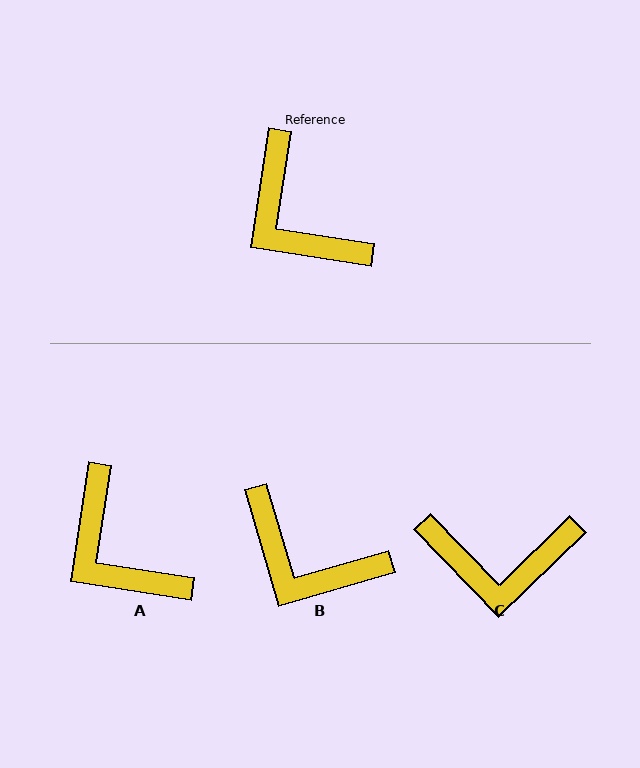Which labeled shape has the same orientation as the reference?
A.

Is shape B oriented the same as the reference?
No, it is off by about 25 degrees.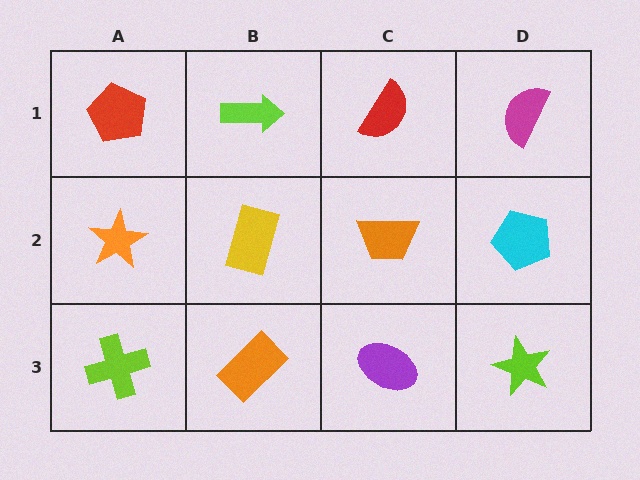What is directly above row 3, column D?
A cyan pentagon.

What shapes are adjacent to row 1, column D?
A cyan pentagon (row 2, column D), a red semicircle (row 1, column C).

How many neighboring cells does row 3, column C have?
3.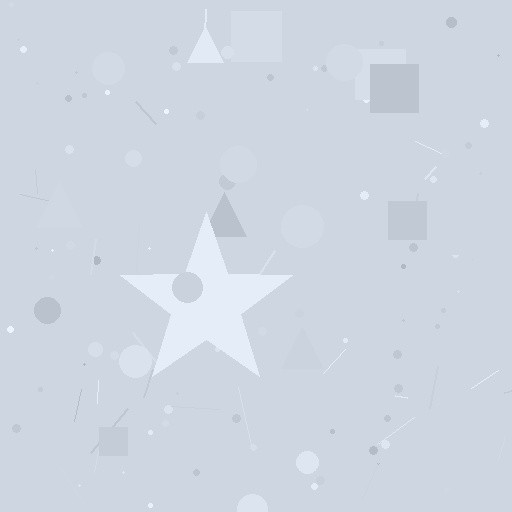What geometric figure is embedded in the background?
A star is embedded in the background.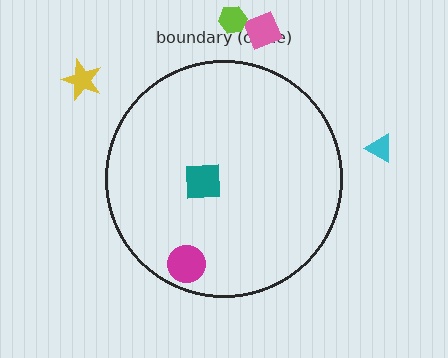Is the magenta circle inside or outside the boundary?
Inside.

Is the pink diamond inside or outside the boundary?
Outside.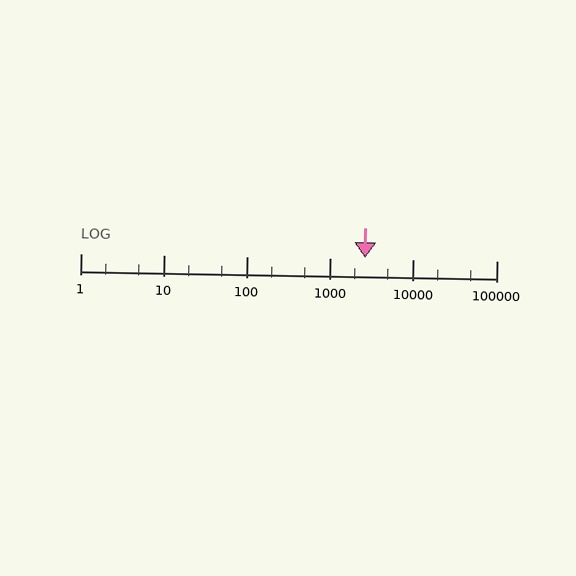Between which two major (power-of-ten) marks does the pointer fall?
The pointer is between 1000 and 10000.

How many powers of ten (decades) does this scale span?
The scale spans 5 decades, from 1 to 100000.